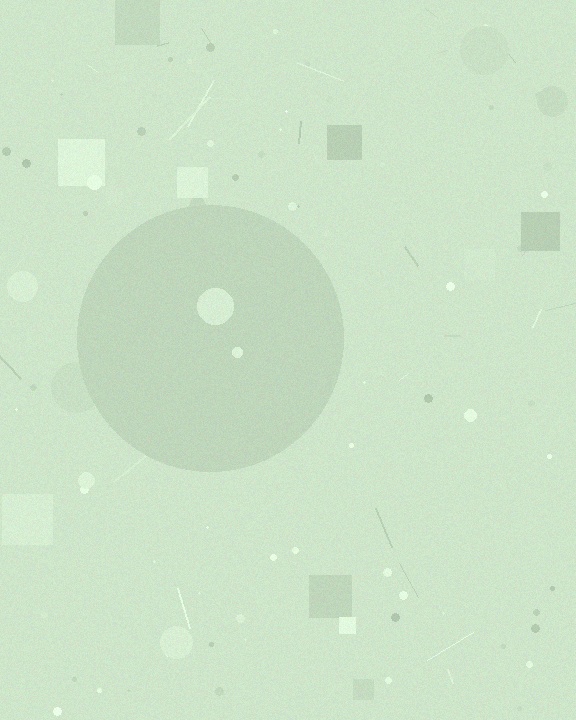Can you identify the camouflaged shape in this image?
The camouflaged shape is a circle.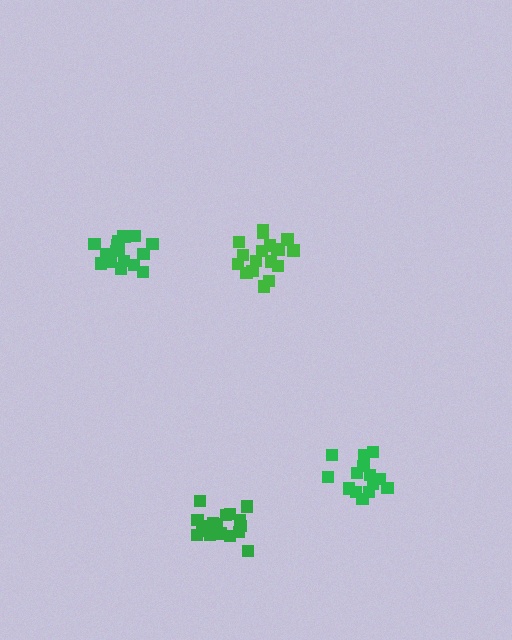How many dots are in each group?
Group 1: 18 dots, Group 2: 15 dots, Group 3: 17 dots, Group 4: 17 dots (67 total).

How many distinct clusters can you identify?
There are 4 distinct clusters.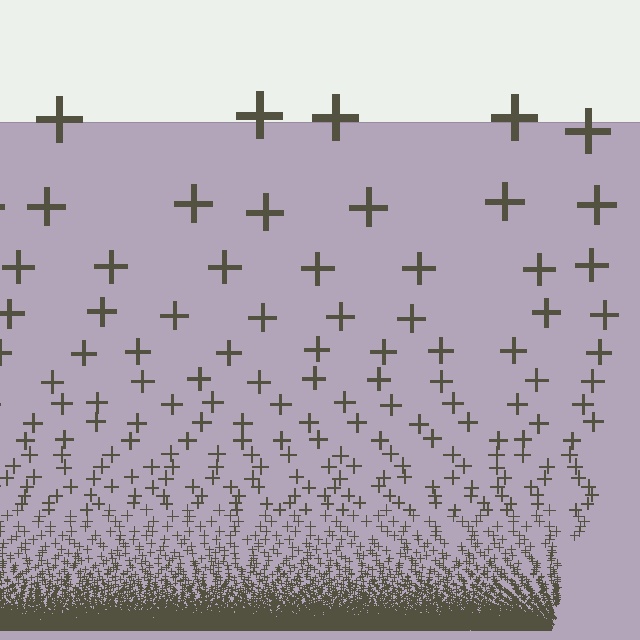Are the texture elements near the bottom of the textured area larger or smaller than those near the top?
Smaller. The gradient is inverted — elements near the bottom are smaller and denser.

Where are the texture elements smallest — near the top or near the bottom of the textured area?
Near the bottom.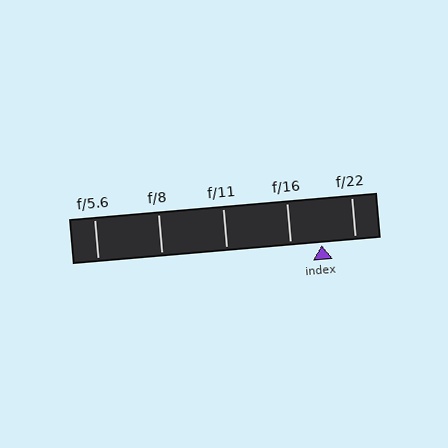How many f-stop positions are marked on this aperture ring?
There are 5 f-stop positions marked.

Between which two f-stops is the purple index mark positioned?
The index mark is between f/16 and f/22.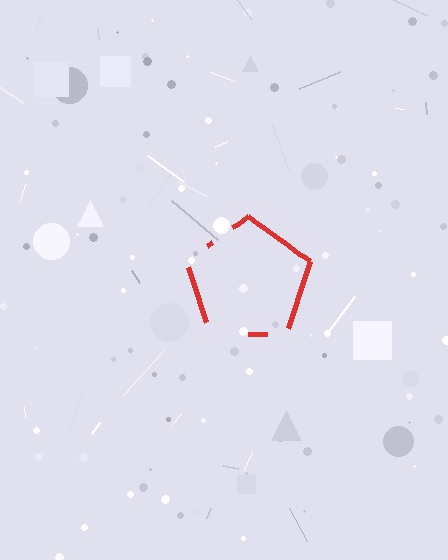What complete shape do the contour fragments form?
The contour fragments form a pentagon.